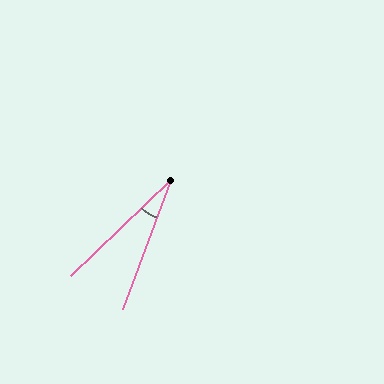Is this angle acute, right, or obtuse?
It is acute.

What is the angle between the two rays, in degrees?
Approximately 26 degrees.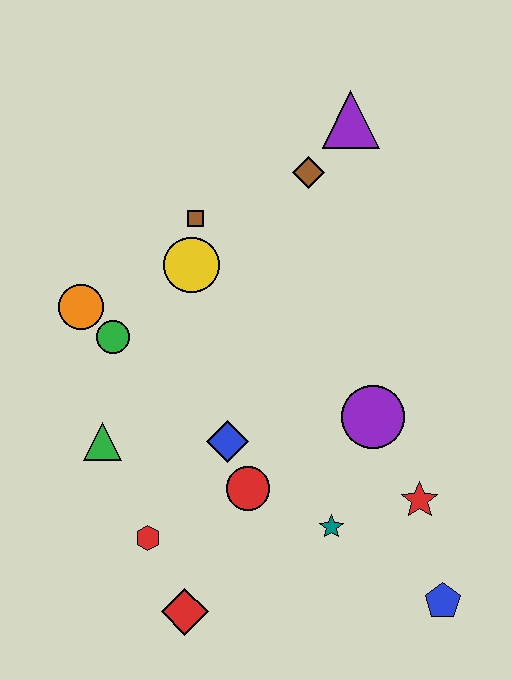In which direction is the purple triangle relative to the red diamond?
The purple triangle is above the red diamond.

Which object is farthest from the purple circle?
The orange circle is farthest from the purple circle.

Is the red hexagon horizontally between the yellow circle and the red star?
No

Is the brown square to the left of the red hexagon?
No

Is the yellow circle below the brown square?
Yes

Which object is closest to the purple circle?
The red star is closest to the purple circle.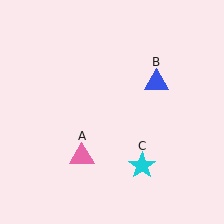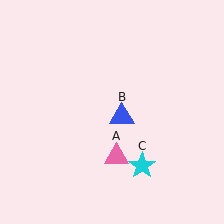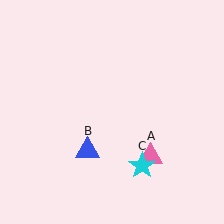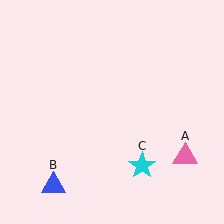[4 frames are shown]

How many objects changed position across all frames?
2 objects changed position: pink triangle (object A), blue triangle (object B).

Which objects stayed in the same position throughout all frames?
Cyan star (object C) remained stationary.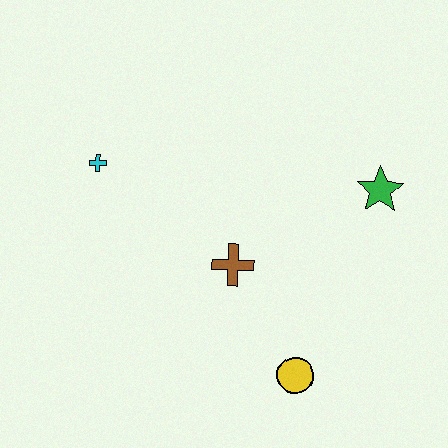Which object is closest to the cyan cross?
The brown cross is closest to the cyan cross.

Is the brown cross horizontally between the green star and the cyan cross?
Yes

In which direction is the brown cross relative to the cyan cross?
The brown cross is to the right of the cyan cross.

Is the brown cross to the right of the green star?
No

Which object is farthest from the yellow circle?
The cyan cross is farthest from the yellow circle.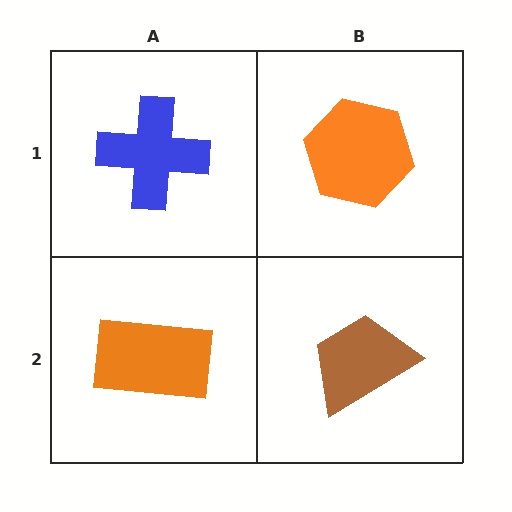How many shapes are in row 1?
2 shapes.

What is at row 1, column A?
A blue cross.